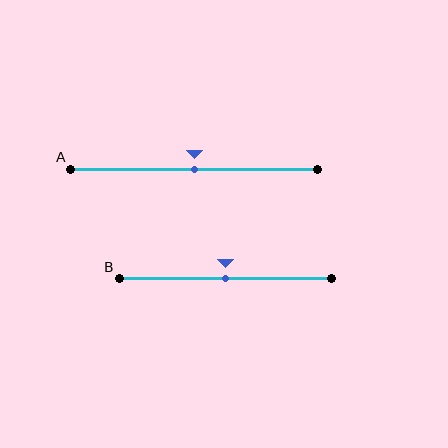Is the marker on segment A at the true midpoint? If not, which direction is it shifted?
Yes, the marker on segment A is at the true midpoint.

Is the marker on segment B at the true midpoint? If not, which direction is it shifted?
Yes, the marker on segment B is at the true midpoint.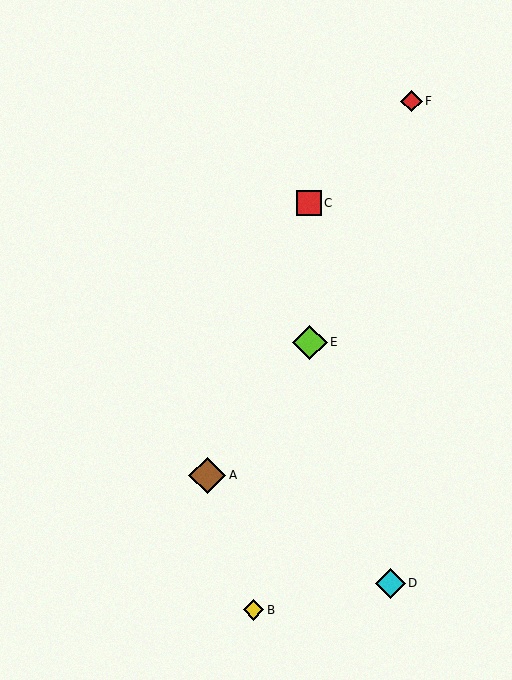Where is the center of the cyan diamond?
The center of the cyan diamond is at (390, 583).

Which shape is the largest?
The brown diamond (labeled A) is the largest.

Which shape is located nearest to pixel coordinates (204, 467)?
The brown diamond (labeled A) at (207, 475) is nearest to that location.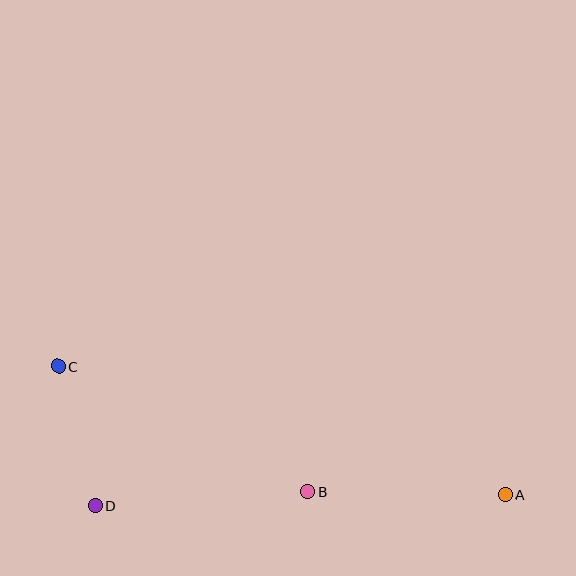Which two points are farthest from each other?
Points A and C are farthest from each other.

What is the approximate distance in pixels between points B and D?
The distance between B and D is approximately 213 pixels.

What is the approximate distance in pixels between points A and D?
The distance between A and D is approximately 410 pixels.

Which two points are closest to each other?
Points C and D are closest to each other.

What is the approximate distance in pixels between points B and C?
The distance between B and C is approximately 279 pixels.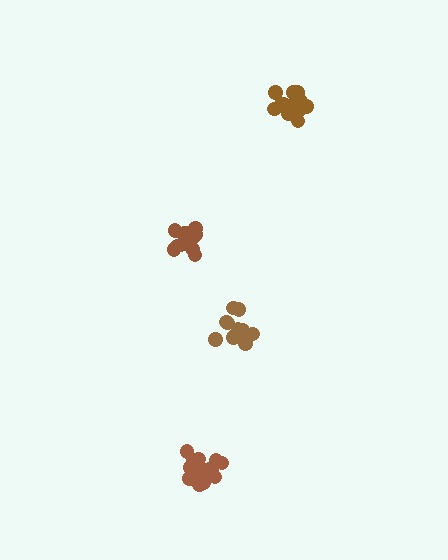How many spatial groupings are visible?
There are 4 spatial groupings.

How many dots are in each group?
Group 1: 12 dots, Group 2: 13 dots, Group 3: 15 dots, Group 4: 16 dots (56 total).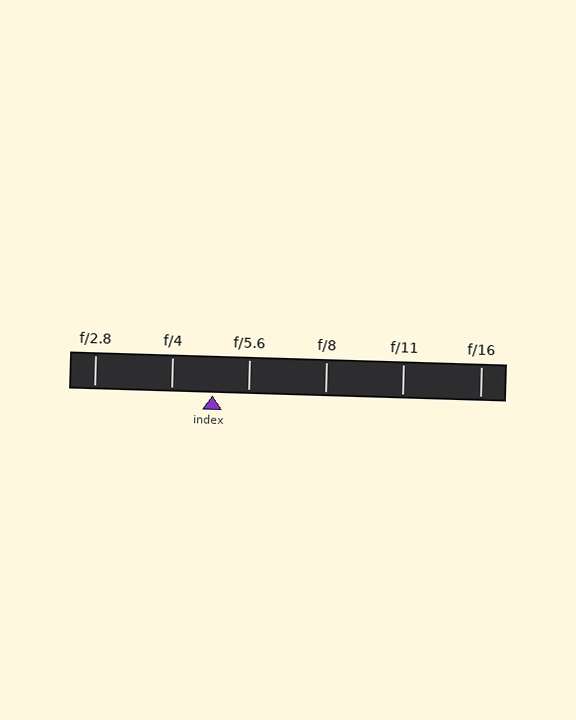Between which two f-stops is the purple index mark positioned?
The index mark is between f/4 and f/5.6.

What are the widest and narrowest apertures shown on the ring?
The widest aperture shown is f/2.8 and the narrowest is f/16.